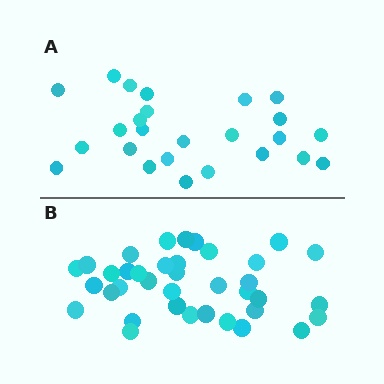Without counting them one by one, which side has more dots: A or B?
Region B (the bottom region) has more dots.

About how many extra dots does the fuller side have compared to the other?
Region B has roughly 12 or so more dots than region A.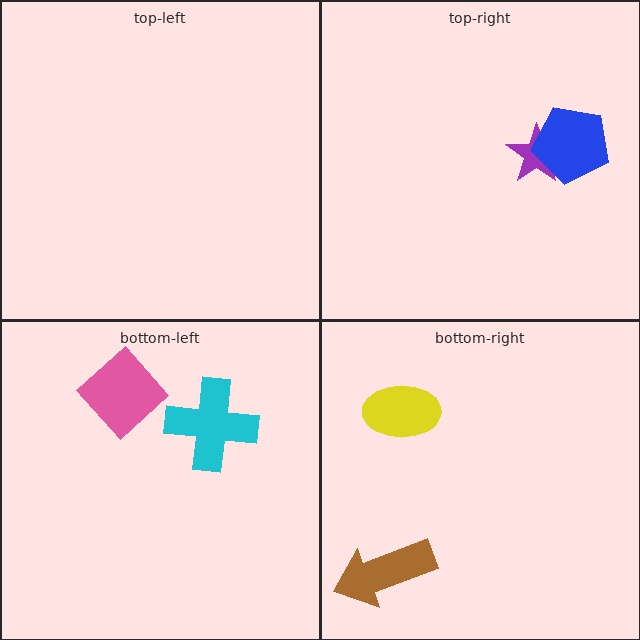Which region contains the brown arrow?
The bottom-right region.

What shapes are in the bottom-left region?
The pink diamond, the cyan cross.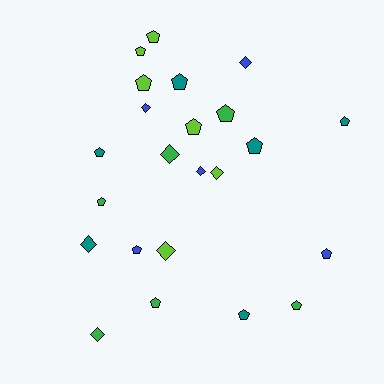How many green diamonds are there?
There are 2 green diamonds.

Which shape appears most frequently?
Pentagon, with 15 objects.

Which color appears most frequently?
Lime, with 6 objects.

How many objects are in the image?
There are 23 objects.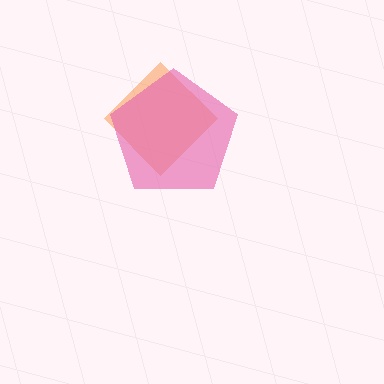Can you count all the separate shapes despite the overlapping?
Yes, there are 2 separate shapes.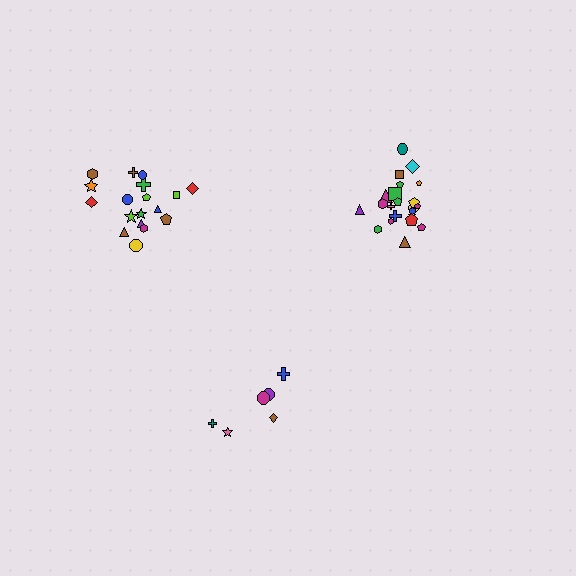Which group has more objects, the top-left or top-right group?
The top-right group.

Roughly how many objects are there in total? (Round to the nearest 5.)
Roughly 45 objects in total.